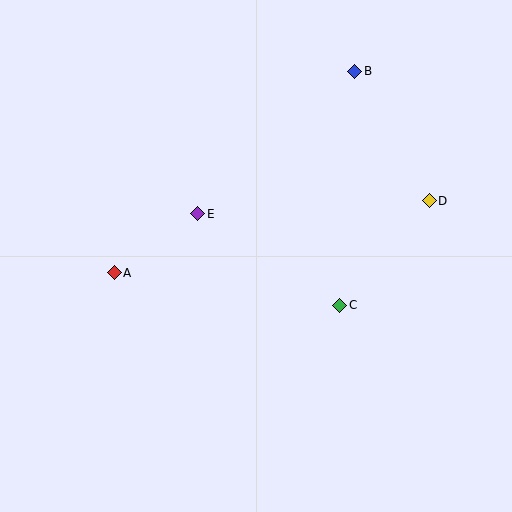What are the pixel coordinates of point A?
Point A is at (114, 273).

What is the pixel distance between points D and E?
The distance between D and E is 232 pixels.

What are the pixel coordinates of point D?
Point D is at (429, 201).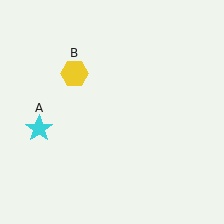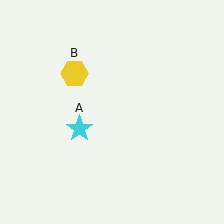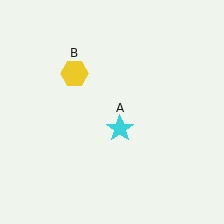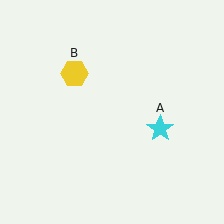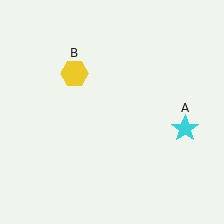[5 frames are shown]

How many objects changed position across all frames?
1 object changed position: cyan star (object A).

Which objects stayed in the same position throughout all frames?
Yellow hexagon (object B) remained stationary.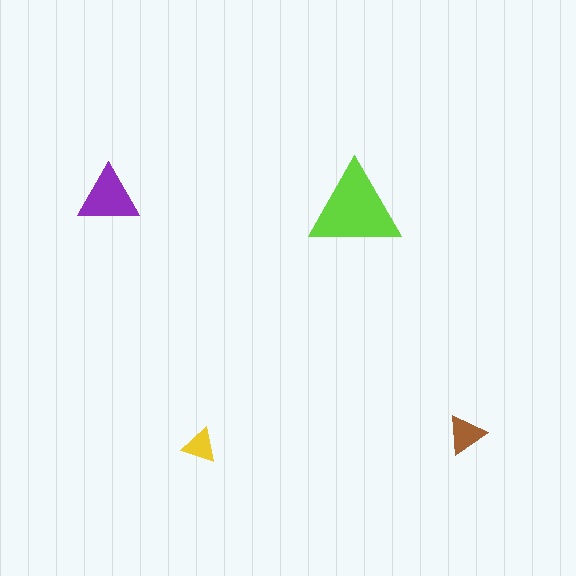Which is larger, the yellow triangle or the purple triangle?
The purple one.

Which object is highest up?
The purple triangle is topmost.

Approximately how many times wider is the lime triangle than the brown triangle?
About 2.5 times wider.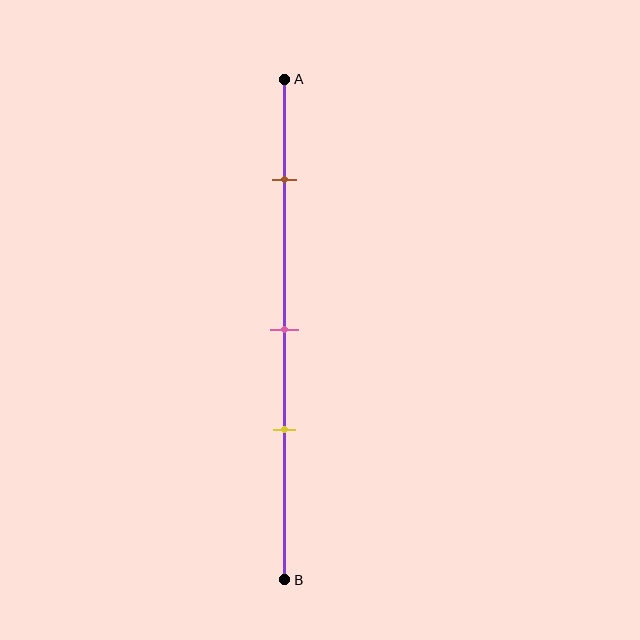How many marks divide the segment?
There are 3 marks dividing the segment.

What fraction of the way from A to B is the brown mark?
The brown mark is approximately 20% (0.2) of the way from A to B.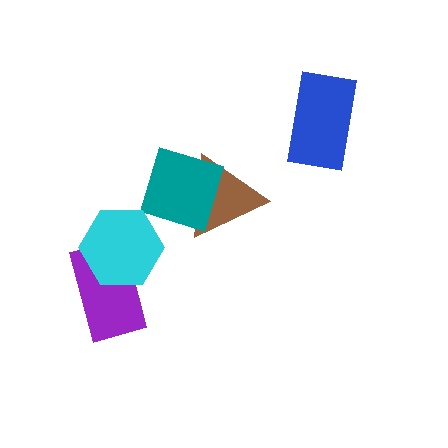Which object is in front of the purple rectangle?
The cyan hexagon is in front of the purple rectangle.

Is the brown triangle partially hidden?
Yes, it is partially covered by another shape.